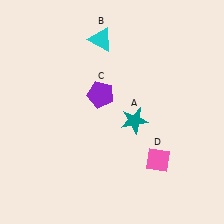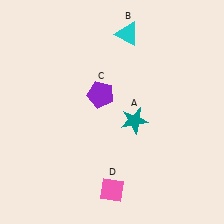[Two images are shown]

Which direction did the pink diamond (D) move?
The pink diamond (D) moved left.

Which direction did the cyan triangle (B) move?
The cyan triangle (B) moved right.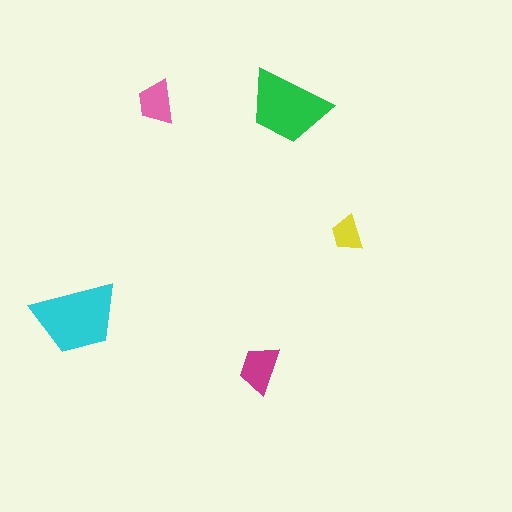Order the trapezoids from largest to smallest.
the cyan one, the green one, the magenta one, the pink one, the yellow one.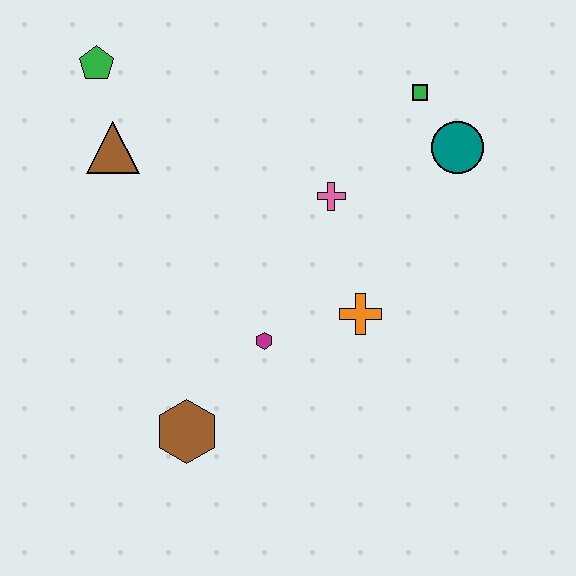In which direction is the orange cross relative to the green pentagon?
The orange cross is to the right of the green pentagon.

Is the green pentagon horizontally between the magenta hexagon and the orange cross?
No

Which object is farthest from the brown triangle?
The teal circle is farthest from the brown triangle.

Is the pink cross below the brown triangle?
Yes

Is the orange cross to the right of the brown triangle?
Yes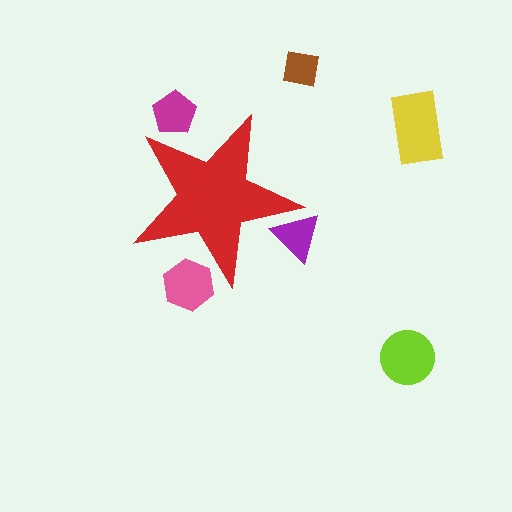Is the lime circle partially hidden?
No, the lime circle is fully visible.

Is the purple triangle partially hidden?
Yes, the purple triangle is partially hidden behind the red star.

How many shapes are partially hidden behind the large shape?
3 shapes are partially hidden.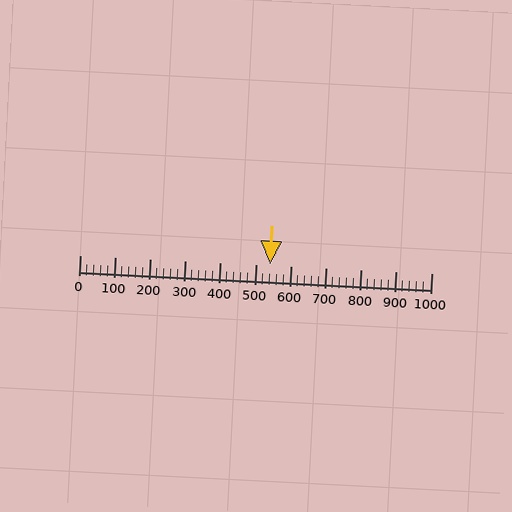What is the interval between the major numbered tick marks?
The major tick marks are spaced 100 units apart.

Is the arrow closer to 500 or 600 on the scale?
The arrow is closer to 500.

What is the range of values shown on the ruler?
The ruler shows values from 0 to 1000.